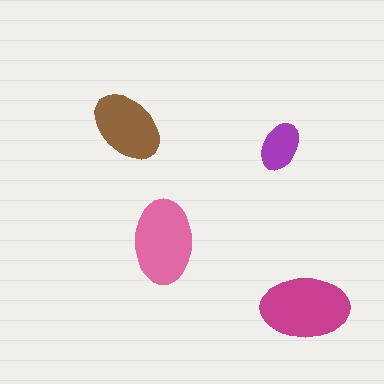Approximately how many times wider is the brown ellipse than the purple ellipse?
About 1.5 times wider.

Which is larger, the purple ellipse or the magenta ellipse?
The magenta one.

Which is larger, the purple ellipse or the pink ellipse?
The pink one.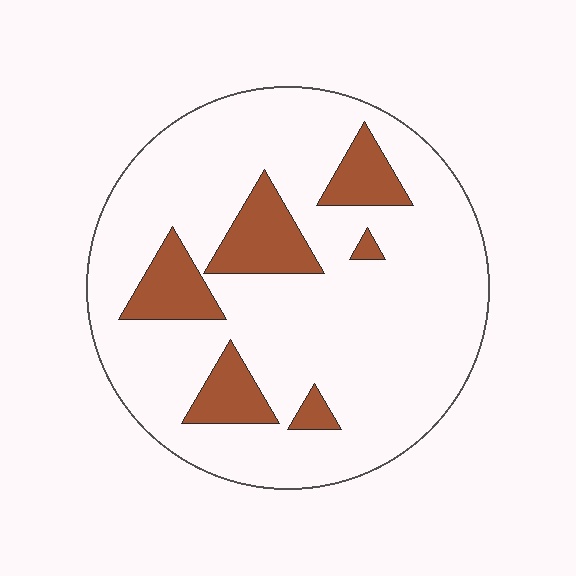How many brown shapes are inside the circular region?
6.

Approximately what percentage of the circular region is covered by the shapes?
Approximately 15%.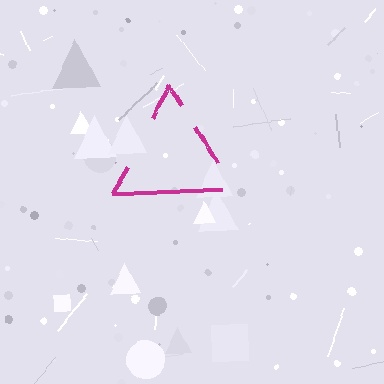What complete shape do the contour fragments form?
The contour fragments form a triangle.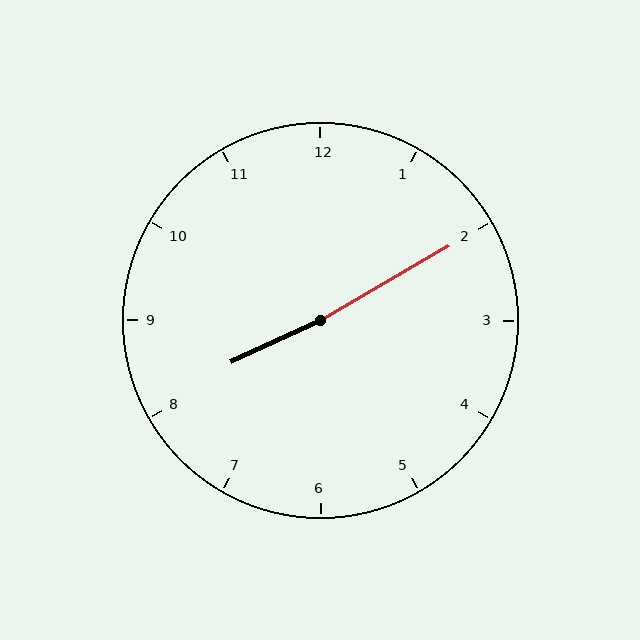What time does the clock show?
8:10.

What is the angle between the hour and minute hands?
Approximately 175 degrees.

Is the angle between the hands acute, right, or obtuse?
It is obtuse.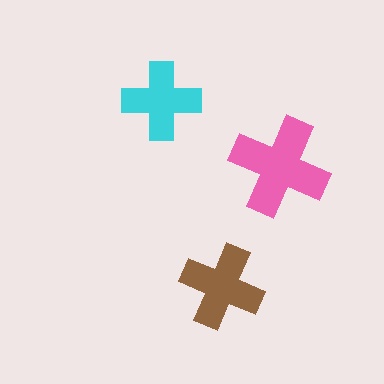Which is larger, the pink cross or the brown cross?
The pink one.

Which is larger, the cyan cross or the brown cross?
The brown one.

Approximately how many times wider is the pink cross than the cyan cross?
About 1.5 times wider.